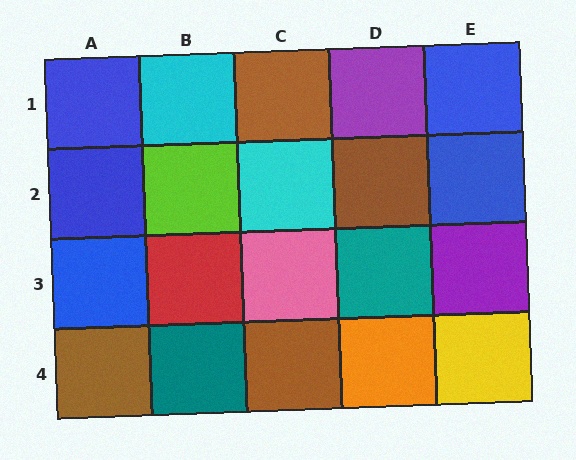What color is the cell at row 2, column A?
Blue.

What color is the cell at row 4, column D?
Orange.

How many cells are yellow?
1 cell is yellow.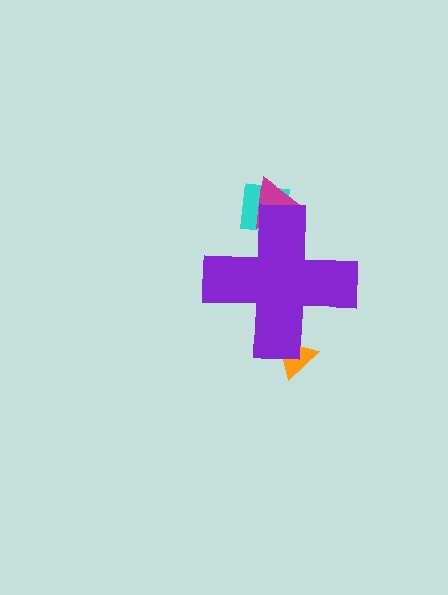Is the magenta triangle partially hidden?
Yes, the magenta triangle is partially hidden behind the purple cross.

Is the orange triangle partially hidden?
Yes, the orange triangle is partially hidden behind the purple cross.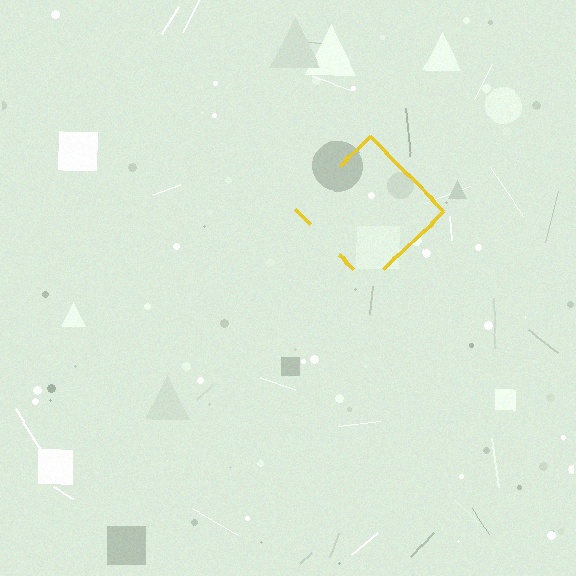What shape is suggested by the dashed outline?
The dashed outline suggests a diamond.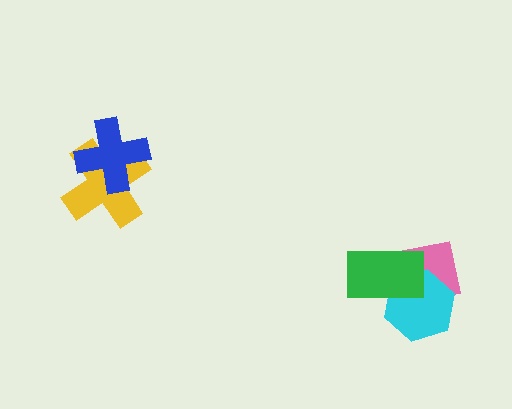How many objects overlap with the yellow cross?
1 object overlaps with the yellow cross.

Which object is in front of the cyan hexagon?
The green rectangle is in front of the cyan hexagon.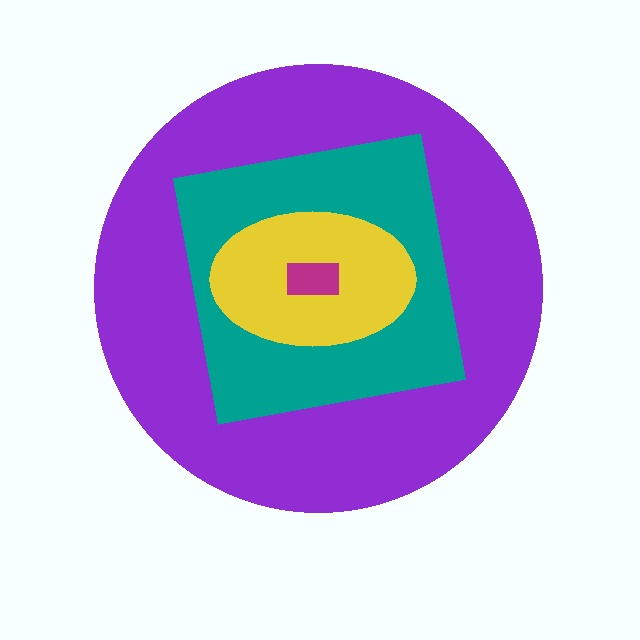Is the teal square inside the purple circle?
Yes.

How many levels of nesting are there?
4.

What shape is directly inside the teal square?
The yellow ellipse.